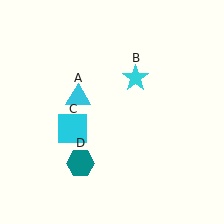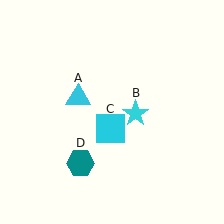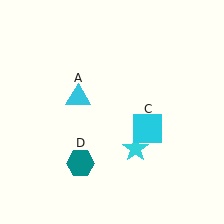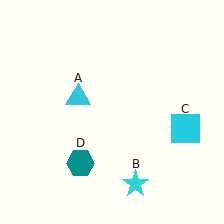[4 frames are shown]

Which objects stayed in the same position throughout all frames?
Cyan triangle (object A) and teal hexagon (object D) remained stationary.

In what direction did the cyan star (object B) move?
The cyan star (object B) moved down.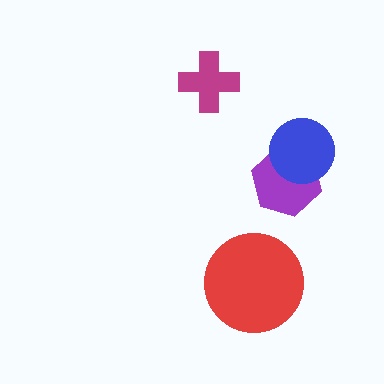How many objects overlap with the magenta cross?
0 objects overlap with the magenta cross.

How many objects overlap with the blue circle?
1 object overlaps with the blue circle.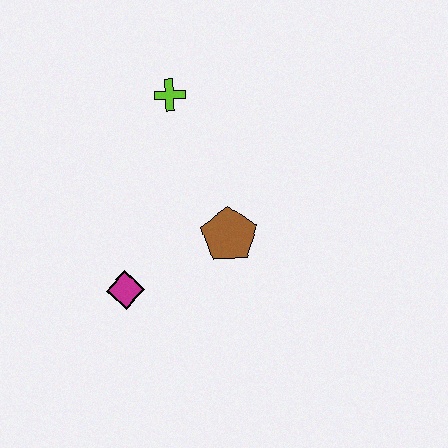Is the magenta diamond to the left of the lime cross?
Yes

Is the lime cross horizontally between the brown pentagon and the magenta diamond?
Yes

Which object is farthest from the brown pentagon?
The lime cross is farthest from the brown pentagon.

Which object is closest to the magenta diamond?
The brown pentagon is closest to the magenta diamond.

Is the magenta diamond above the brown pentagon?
No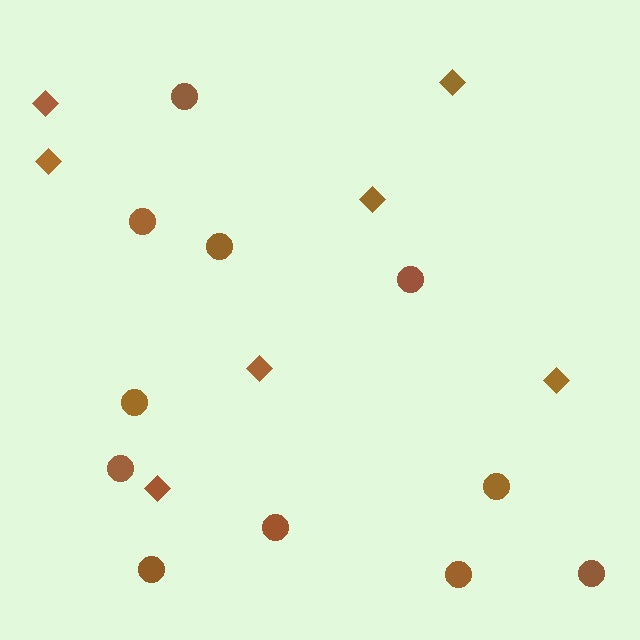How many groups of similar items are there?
There are 2 groups: one group of circles (11) and one group of diamonds (7).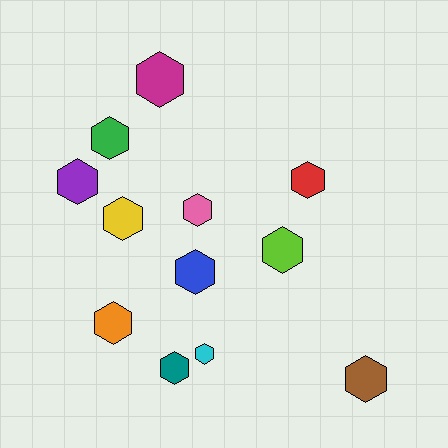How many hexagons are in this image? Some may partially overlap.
There are 12 hexagons.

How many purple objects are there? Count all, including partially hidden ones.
There is 1 purple object.